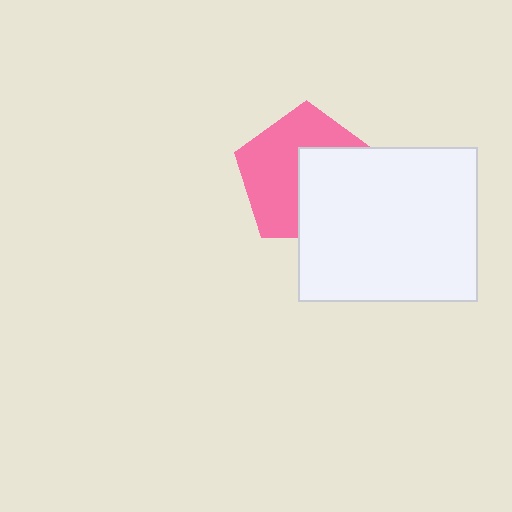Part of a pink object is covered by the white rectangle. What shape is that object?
It is a pentagon.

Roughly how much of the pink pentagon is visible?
About half of it is visible (roughly 56%).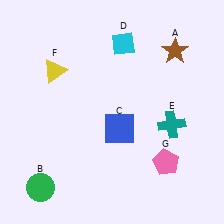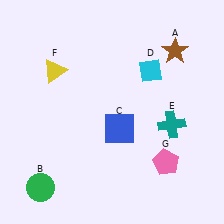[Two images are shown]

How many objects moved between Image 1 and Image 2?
1 object moved between the two images.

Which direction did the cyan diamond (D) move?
The cyan diamond (D) moved right.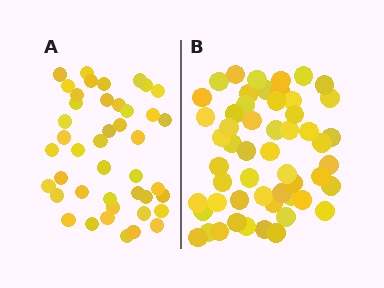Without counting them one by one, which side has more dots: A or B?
Region B (the right region) has more dots.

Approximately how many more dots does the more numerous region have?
Region B has roughly 12 or so more dots than region A.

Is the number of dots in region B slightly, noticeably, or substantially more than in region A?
Region B has noticeably more, but not dramatically so. The ratio is roughly 1.3 to 1.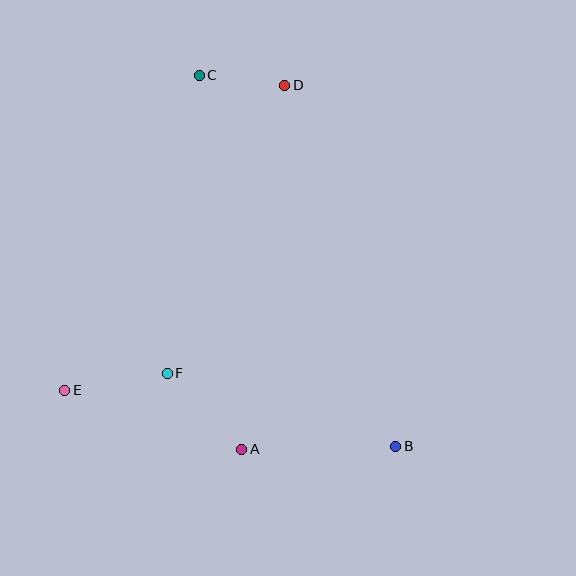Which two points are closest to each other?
Points C and D are closest to each other.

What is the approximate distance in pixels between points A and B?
The distance between A and B is approximately 154 pixels.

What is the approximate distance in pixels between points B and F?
The distance between B and F is approximately 240 pixels.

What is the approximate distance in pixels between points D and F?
The distance between D and F is approximately 311 pixels.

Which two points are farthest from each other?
Points B and C are farthest from each other.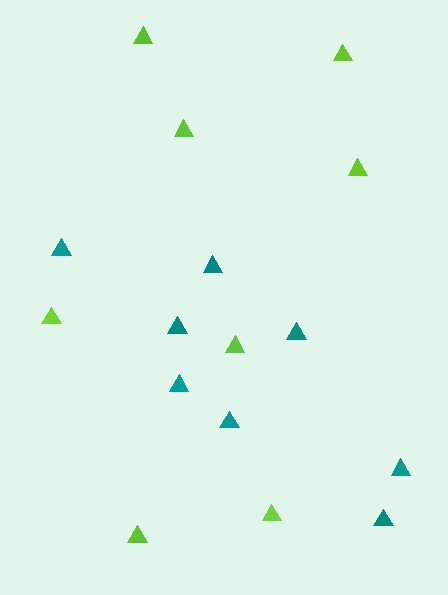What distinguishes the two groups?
There are 2 groups: one group of lime triangles (8) and one group of teal triangles (8).